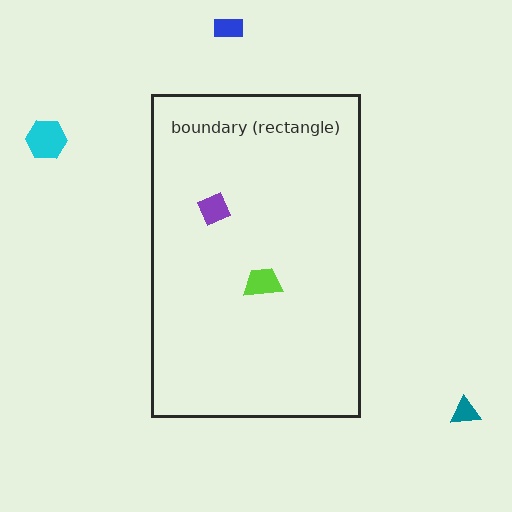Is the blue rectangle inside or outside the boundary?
Outside.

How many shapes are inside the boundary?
2 inside, 3 outside.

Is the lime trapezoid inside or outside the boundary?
Inside.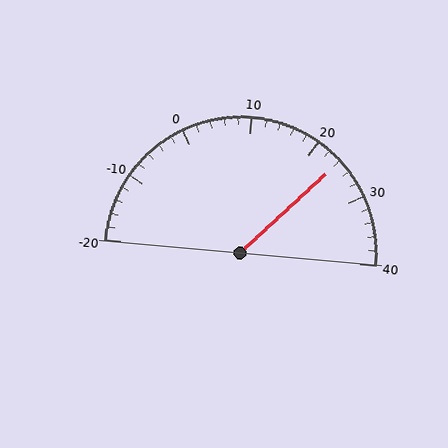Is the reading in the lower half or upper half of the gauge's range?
The reading is in the upper half of the range (-20 to 40).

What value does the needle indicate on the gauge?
The needle indicates approximately 24.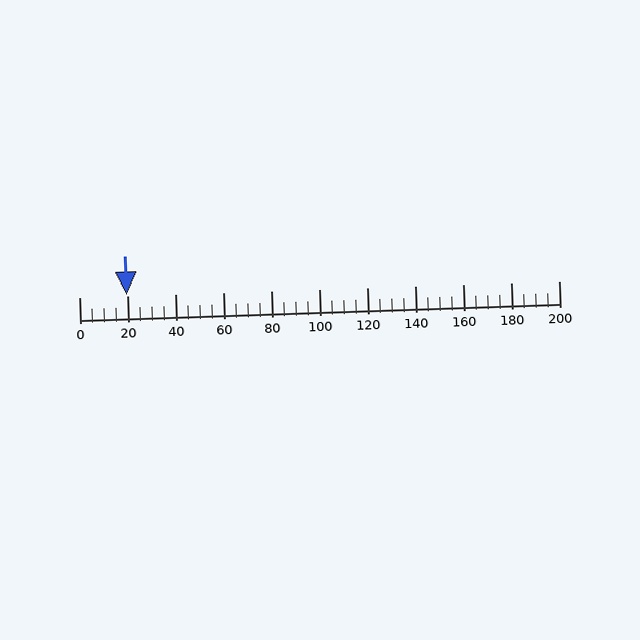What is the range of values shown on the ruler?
The ruler shows values from 0 to 200.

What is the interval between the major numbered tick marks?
The major tick marks are spaced 20 units apart.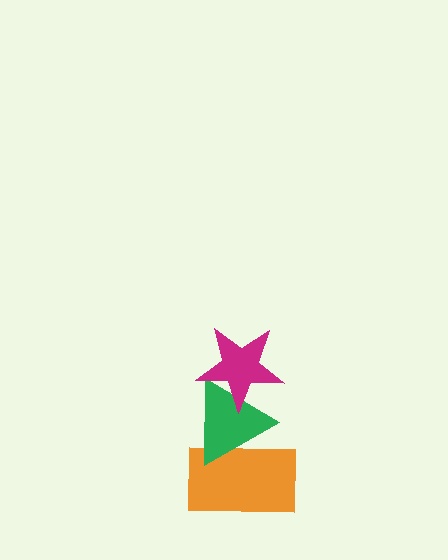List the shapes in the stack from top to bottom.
From top to bottom: the magenta star, the green triangle, the orange rectangle.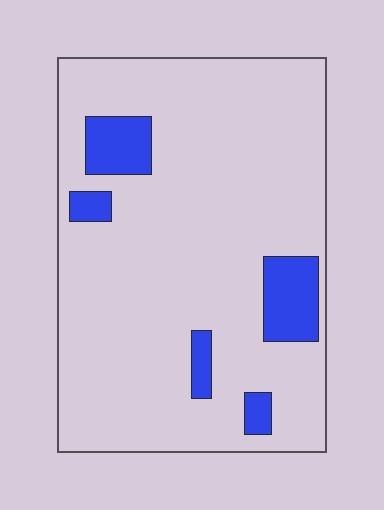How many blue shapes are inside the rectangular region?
5.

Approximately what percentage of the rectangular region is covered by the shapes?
Approximately 10%.